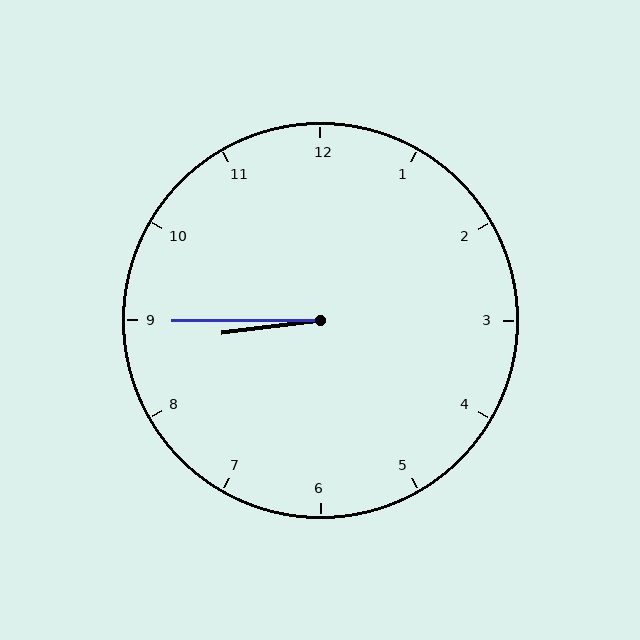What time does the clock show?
8:45.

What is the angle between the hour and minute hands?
Approximately 8 degrees.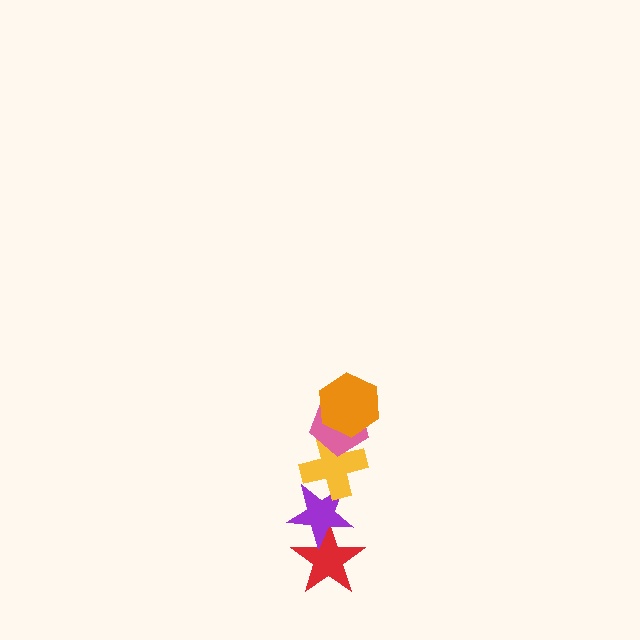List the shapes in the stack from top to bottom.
From top to bottom: the orange hexagon, the pink pentagon, the yellow cross, the purple star, the red star.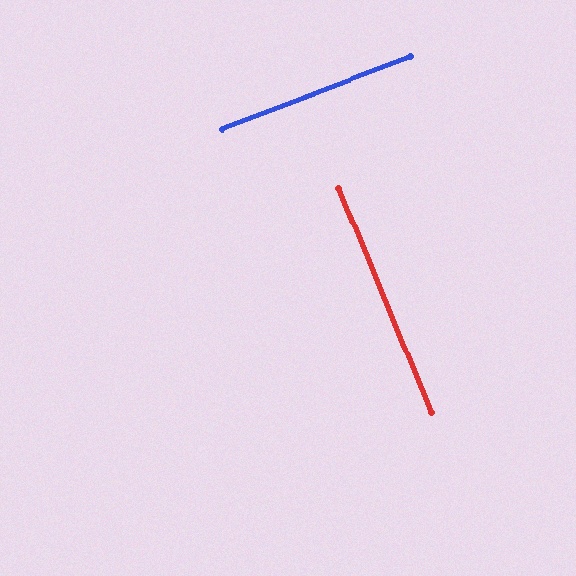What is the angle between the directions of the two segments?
Approximately 89 degrees.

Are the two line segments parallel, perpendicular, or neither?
Perpendicular — they meet at approximately 89°.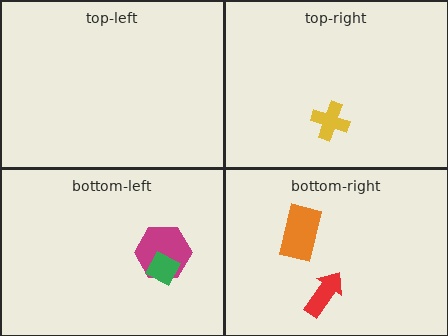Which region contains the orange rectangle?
The bottom-right region.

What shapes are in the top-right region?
The yellow cross.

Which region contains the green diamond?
The bottom-left region.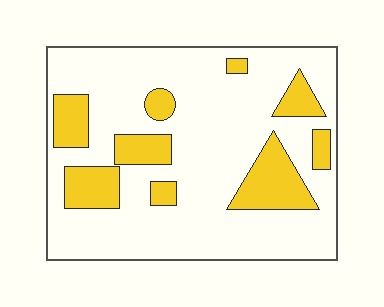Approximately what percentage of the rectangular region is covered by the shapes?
Approximately 20%.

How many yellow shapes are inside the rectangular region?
9.